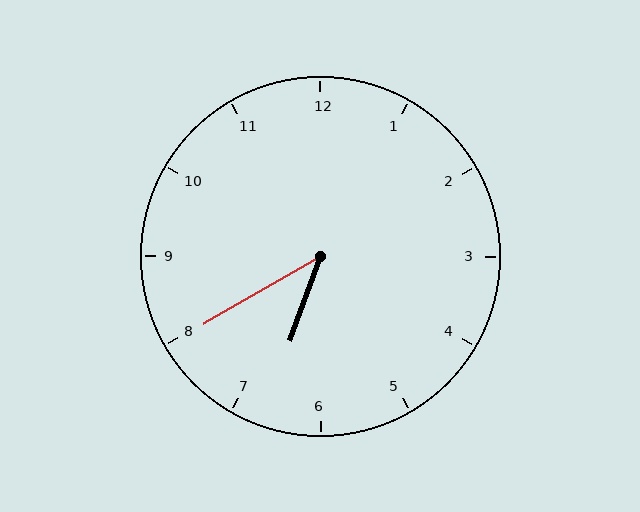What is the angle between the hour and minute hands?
Approximately 40 degrees.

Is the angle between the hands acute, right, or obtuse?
It is acute.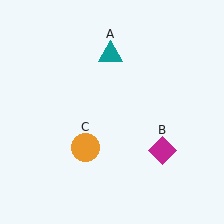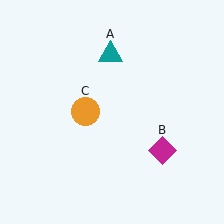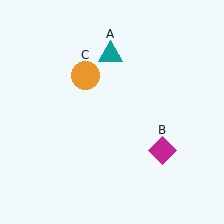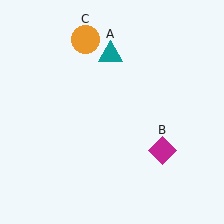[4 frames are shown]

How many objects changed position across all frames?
1 object changed position: orange circle (object C).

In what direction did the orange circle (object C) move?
The orange circle (object C) moved up.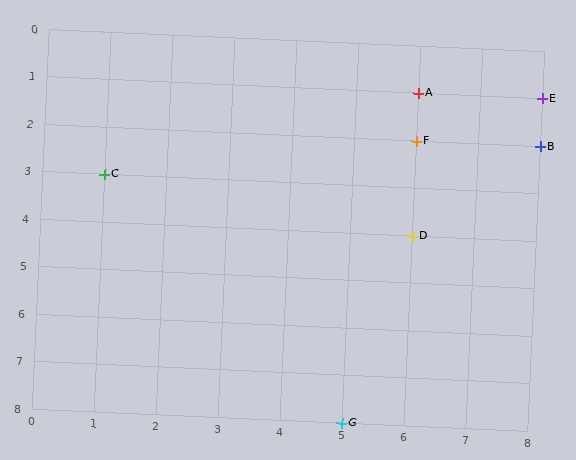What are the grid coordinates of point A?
Point A is at grid coordinates (6, 1).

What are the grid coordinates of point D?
Point D is at grid coordinates (6, 4).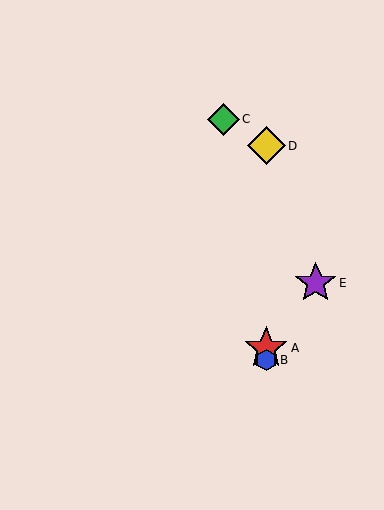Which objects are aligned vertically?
Objects A, B, D are aligned vertically.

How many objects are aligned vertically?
3 objects (A, B, D) are aligned vertically.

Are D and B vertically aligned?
Yes, both are at x≈266.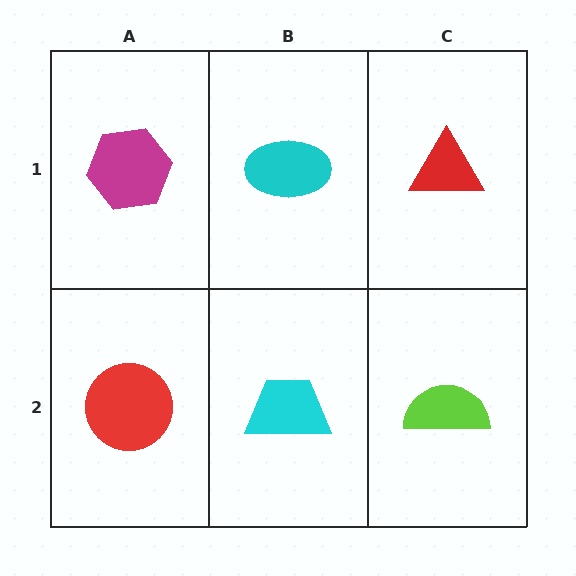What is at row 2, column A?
A red circle.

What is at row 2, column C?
A lime semicircle.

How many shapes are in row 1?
3 shapes.